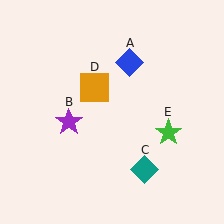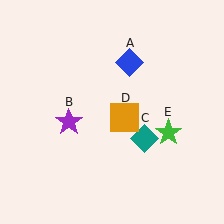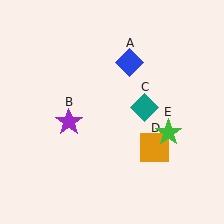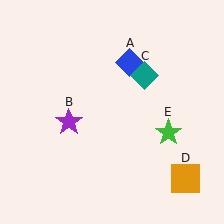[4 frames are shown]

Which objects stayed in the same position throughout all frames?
Blue diamond (object A) and purple star (object B) and green star (object E) remained stationary.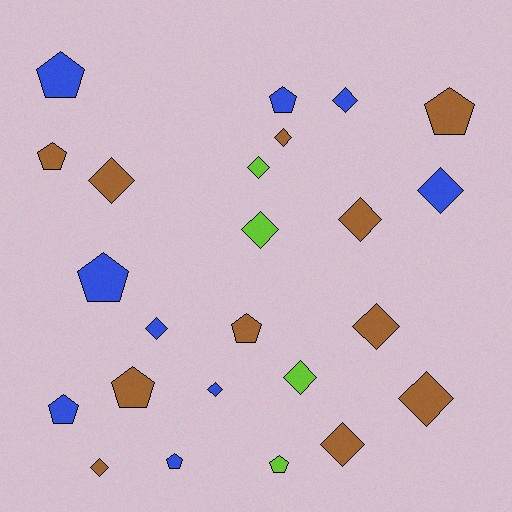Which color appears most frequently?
Brown, with 11 objects.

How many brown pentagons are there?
There are 4 brown pentagons.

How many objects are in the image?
There are 24 objects.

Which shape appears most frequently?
Diamond, with 14 objects.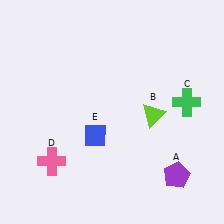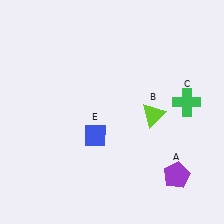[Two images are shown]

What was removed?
The pink cross (D) was removed in Image 2.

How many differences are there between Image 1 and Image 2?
There is 1 difference between the two images.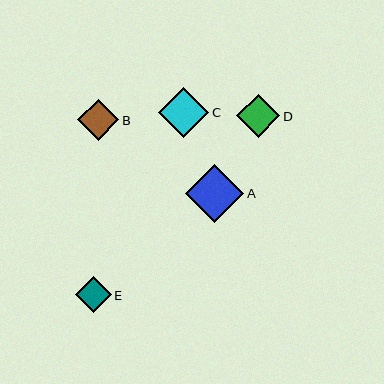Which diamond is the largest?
Diamond A is the largest with a size of approximately 58 pixels.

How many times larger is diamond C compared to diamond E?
Diamond C is approximately 1.4 times the size of diamond E.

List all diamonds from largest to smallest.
From largest to smallest: A, C, D, B, E.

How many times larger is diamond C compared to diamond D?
Diamond C is approximately 1.2 times the size of diamond D.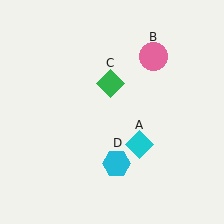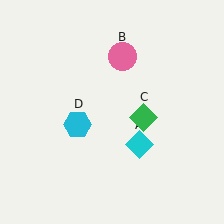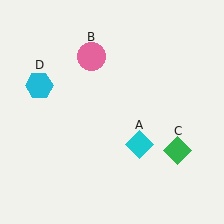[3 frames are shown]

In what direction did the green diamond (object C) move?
The green diamond (object C) moved down and to the right.